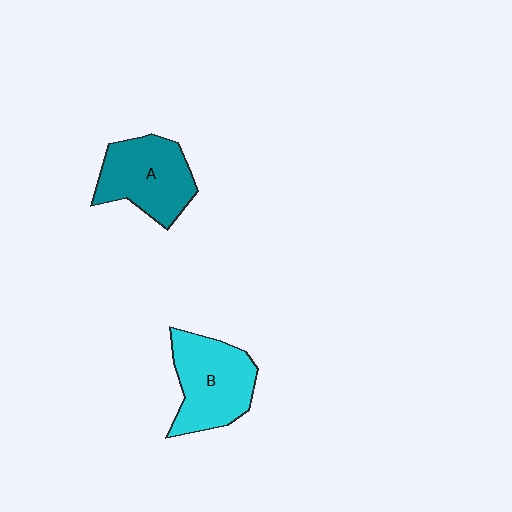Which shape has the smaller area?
Shape A (teal).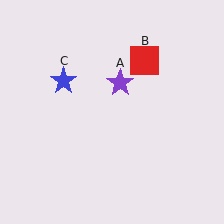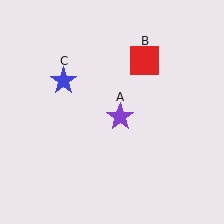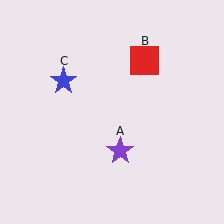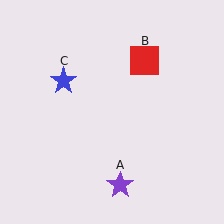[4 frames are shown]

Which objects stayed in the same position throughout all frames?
Red square (object B) and blue star (object C) remained stationary.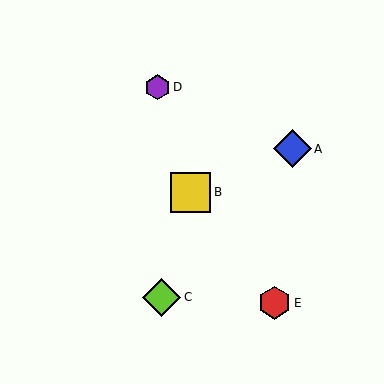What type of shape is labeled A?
Shape A is a blue diamond.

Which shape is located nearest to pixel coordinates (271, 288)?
The red hexagon (labeled E) at (275, 303) is nearest to that location.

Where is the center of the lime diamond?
The center of the lime diamond is at (162, 298).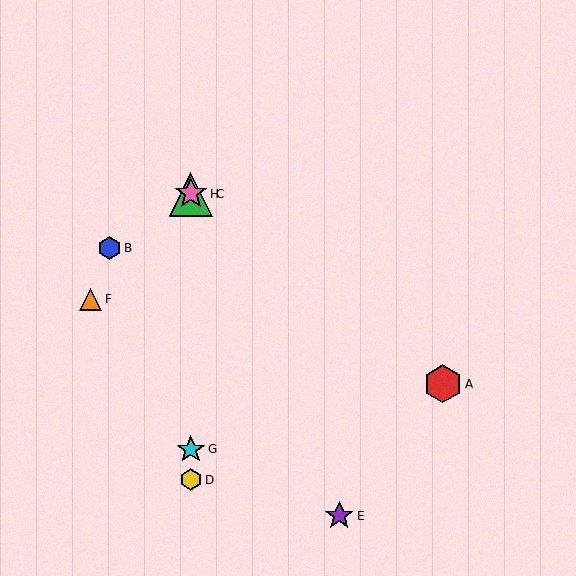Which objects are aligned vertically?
Objects C, D, G, H are aligned vertically.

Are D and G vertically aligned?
Yes, both are at x≈191.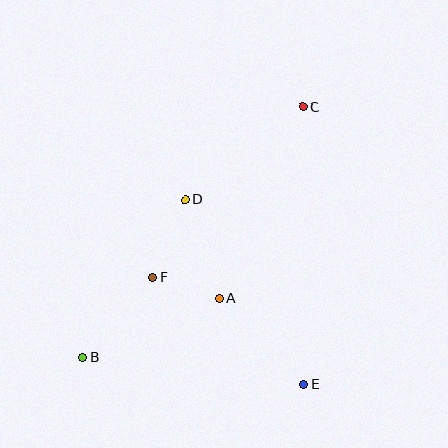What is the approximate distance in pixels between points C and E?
The distance between C and E is approximately 278 pixels.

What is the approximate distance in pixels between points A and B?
The distance between A and B is approximately 149 pixels.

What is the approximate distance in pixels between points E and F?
The distance between E and F is approximately 186 pixels.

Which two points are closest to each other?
Points A and F are closest to each other.